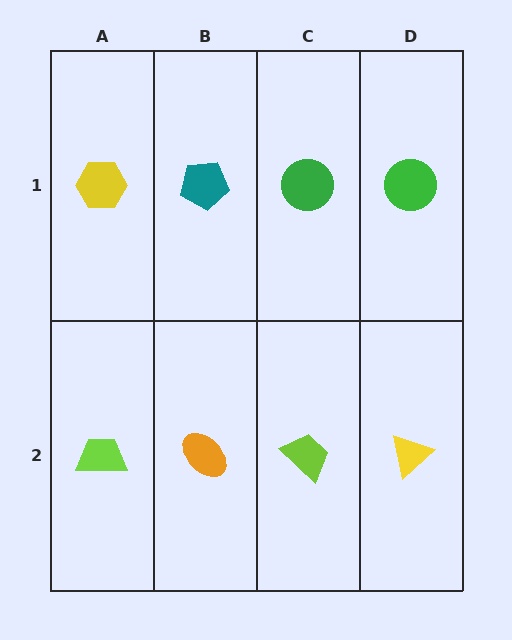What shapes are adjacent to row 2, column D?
A green circle (row 1, column D), a lime trapezoid (row 2, column C).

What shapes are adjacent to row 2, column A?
A yellow hexagon (row 1, column A), an orange ellipse (row 2, column B).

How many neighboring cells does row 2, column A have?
2.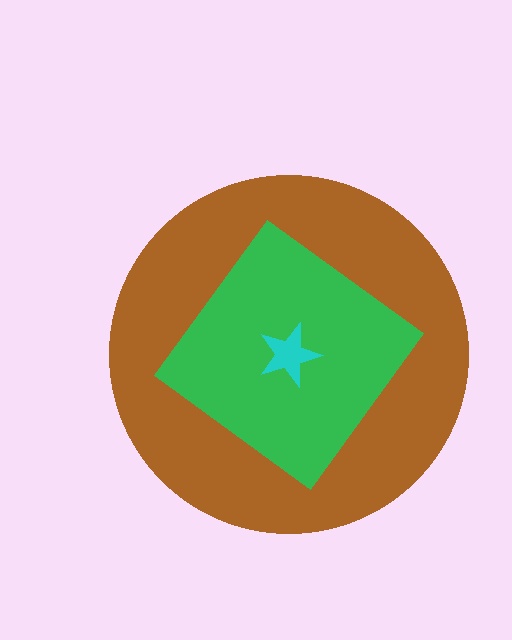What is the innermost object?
The cyan star.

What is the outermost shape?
The brown circle.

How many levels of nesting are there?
3.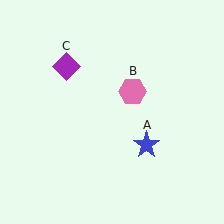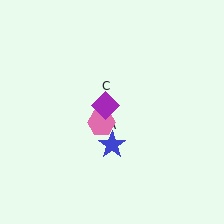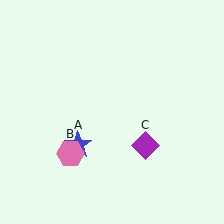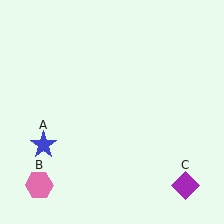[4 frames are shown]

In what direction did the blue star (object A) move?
The blue star (object A) moved left.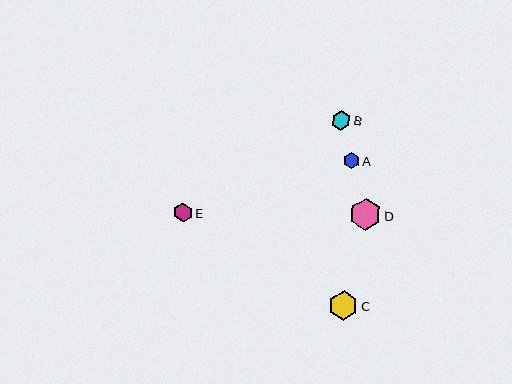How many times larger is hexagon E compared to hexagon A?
Hexagon E is approximately 1.2 times the size of hexagon A.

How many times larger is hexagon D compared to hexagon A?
Hexagon D is approximately 2.0 times the size of hexagon A.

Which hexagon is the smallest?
Hexagon A is the smallest with a size of approximately 16 pixels.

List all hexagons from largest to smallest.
From largest to smallest: D, C, B, E, A.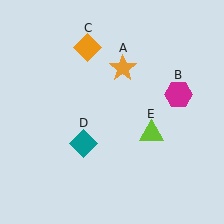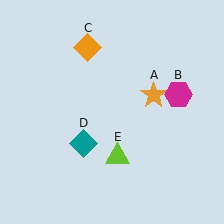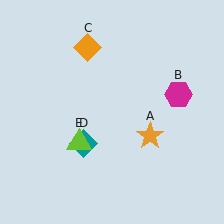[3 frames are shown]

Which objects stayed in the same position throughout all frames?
Magenta hexagon (object B) and orange diamond (object C) and teal diamond (object D) remained stationary.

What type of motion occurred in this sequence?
The orange star (object A), lime triangle (object E) rotated clockwise around the center of the scene.